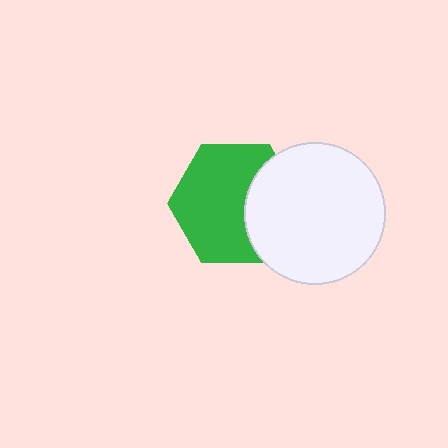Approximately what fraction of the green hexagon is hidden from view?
Roughly 32% of the green hexagon is hidden behind the white circle.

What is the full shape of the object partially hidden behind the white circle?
The partially hidden object is a green hexagon.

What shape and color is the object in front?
The object in front is a white circle.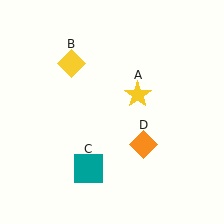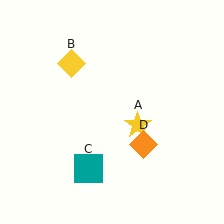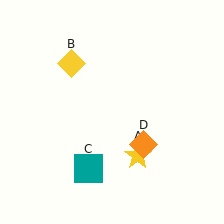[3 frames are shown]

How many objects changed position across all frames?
1 object changed position: yellow star (object A).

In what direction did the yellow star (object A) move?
The yellow star (object A) moved down.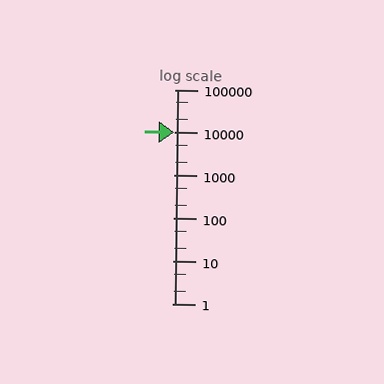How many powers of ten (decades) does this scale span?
The scale spans 5 decades, from 1 to 100000.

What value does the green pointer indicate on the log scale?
The pointer indicates approximately 10000.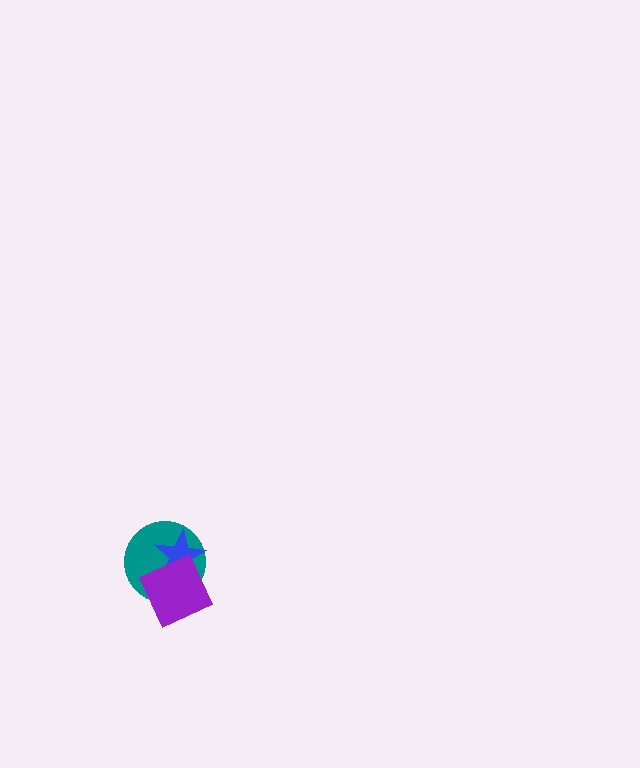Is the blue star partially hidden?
Yes, it is partially covered by another shape.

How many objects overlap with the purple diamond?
2 objects overlap with the purple diamond.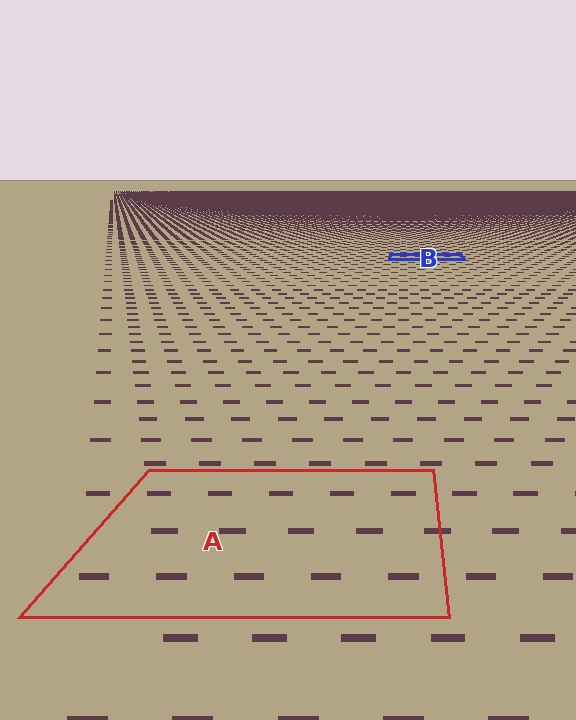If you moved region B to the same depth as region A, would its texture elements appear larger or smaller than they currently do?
They would appear larger. At a closer depth, the same texture elements are projected at a bigger on-screen size.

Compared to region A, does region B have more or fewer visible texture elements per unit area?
Region B has more texture elements per unit area — they are packed more densely because it is farther away.